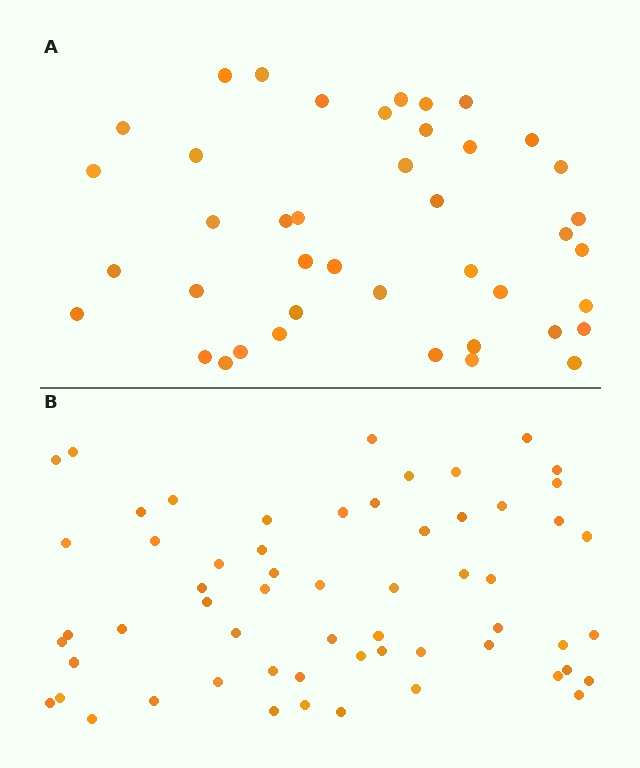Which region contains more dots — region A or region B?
Region B (the bottom region) has more dots.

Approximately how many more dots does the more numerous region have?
Region B has approximately 15 more dots than region A.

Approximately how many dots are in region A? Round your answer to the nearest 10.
About 40 dots. (The exact count is 42, which rounds to 40.)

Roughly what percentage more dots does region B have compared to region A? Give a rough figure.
About 40% more.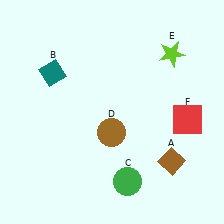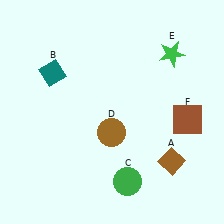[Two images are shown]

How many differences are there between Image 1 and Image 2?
There are 2 differences between the two images.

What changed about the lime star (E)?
In Image 1, E is lime. In Image 2, it changed to green.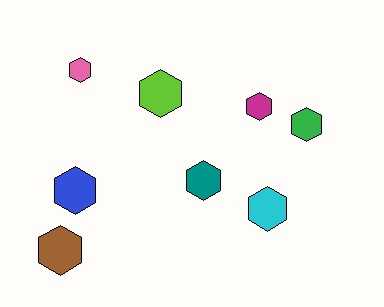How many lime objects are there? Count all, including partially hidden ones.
There is 1 lime object.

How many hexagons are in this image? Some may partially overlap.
There are 8 hexagons.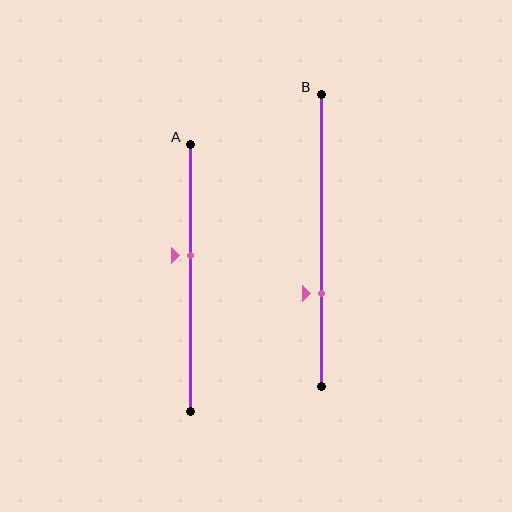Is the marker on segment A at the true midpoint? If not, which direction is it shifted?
No, the marker on segment A is shifted upward by about 8% of the segment length.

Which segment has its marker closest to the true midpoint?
Segment A has its marker closest to the true midpoint.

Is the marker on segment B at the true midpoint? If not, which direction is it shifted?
No, the marker on segment B is shifted downward by about 18% of the segment length.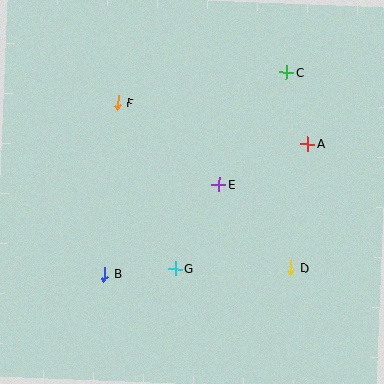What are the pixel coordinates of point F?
Point F is at (118, 103).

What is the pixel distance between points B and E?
The distance between B and E is 146 pixels.